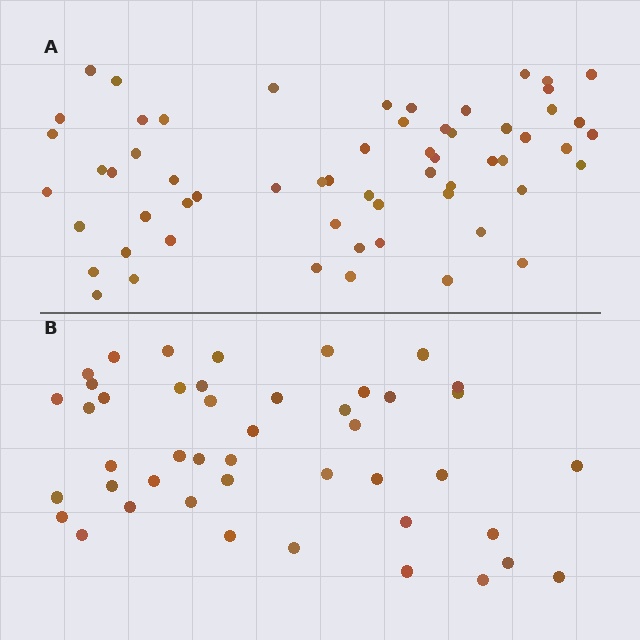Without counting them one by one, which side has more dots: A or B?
Region A (the top region) has more dots.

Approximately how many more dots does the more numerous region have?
Region A has approximately 15 more dots than region B.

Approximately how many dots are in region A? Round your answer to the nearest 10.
About 60 dots.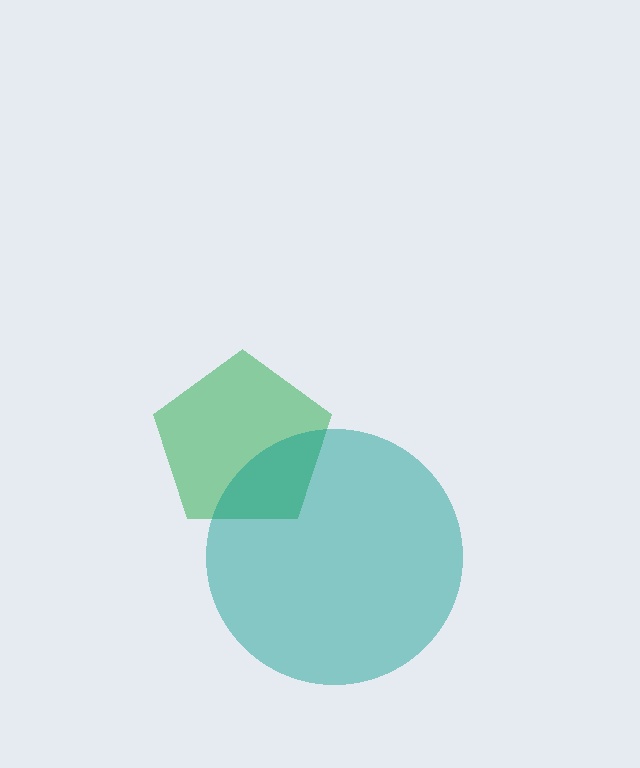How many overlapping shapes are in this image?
There are 2 overlapping shapes in the image.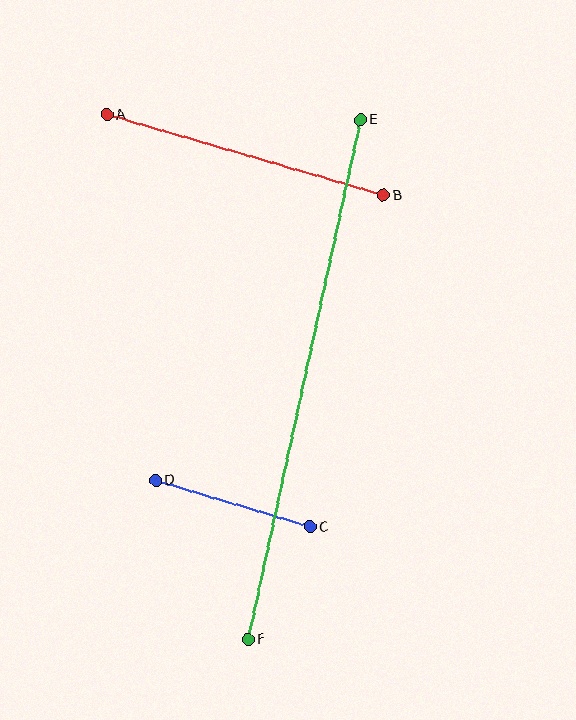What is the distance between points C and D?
The distance is approximately 161 pixels.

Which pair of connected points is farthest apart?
Points E and F are farthest apart.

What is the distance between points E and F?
The distance is approximately 532 pixels.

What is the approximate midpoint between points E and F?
The midpoint is at approximately (304, 380) pixels.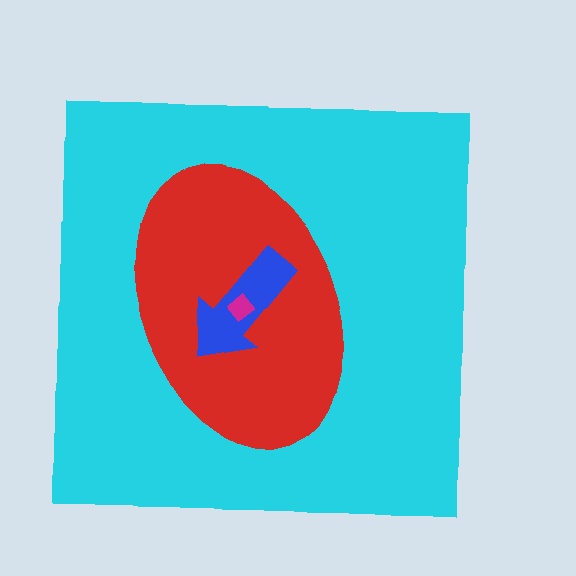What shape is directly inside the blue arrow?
The magenta diamond.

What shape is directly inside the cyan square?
The red ellipse.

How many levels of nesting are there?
4.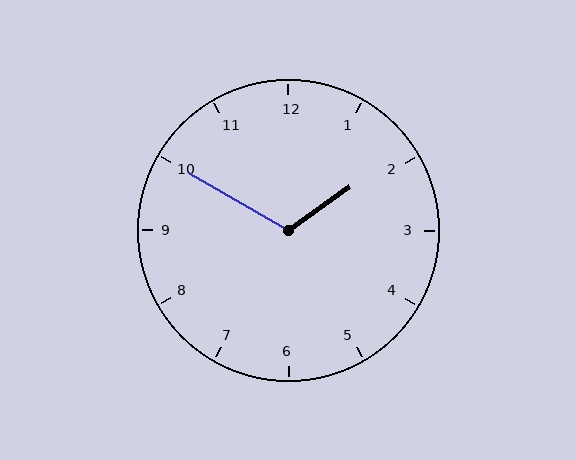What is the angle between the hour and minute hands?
Approximately 115 degrees.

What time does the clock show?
1:50.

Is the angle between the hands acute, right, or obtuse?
It is obtuse.